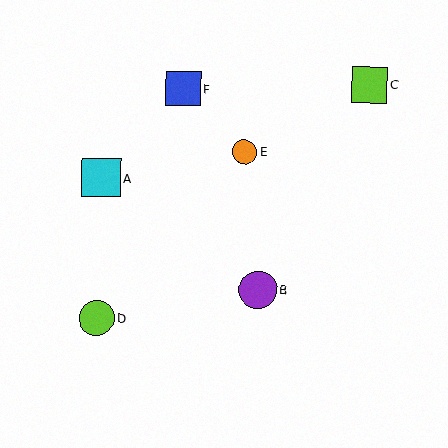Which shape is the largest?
The cyan square (labeled A) is the largest.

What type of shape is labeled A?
Shape A is a cyan square.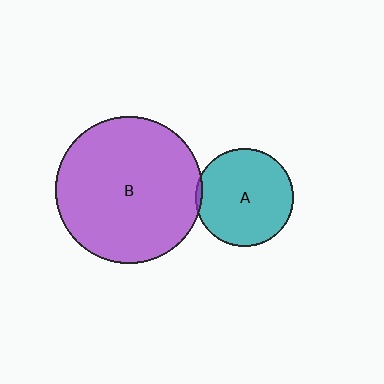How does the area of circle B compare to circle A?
Approximately 2.2 times.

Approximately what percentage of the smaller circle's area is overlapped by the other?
Approximately 5%.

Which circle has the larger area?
Circle B (purple).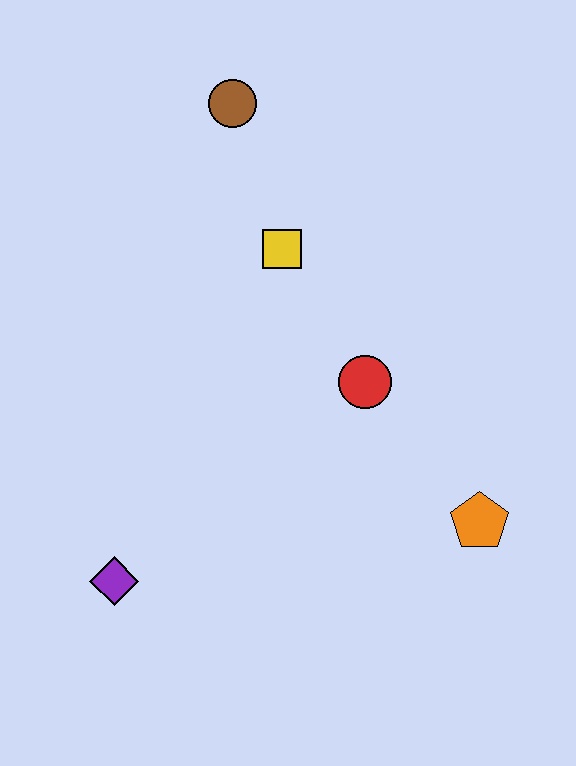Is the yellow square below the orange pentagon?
No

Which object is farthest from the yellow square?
The purple diamond is farthest from the yellow square.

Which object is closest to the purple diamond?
The red circle is closest to the purple diamond.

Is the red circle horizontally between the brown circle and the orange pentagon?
Yes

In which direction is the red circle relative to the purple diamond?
The red circle is to the right of the purple diamond.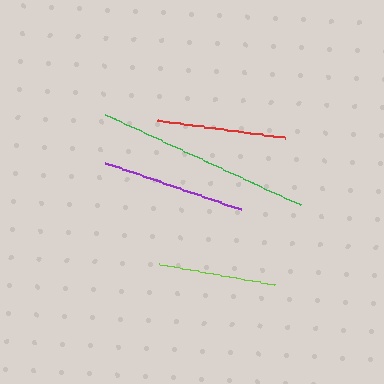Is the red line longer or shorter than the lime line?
The red line is longer than the lime line.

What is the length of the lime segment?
The lime segment is approximately 117 pixels long.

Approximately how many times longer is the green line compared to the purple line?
The green line is approximately 1.5 times the length of the purple line.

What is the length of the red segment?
The red segment is approximately 129 pixels long.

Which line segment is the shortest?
The lime line is the shortest at approximately 117 pixels.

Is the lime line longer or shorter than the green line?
The green line is longer than the lime line.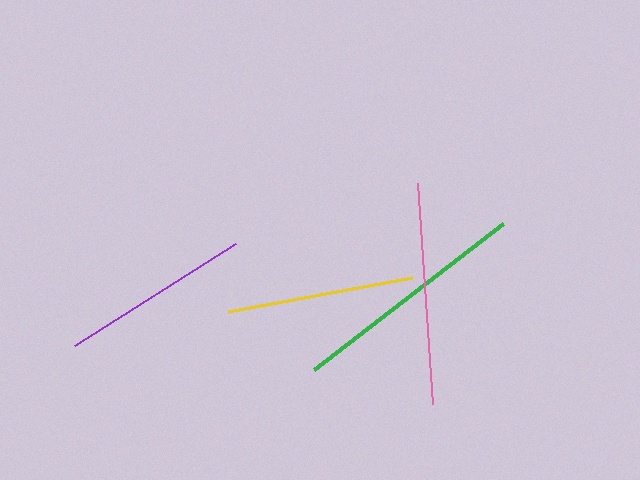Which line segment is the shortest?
The yellow line is the shortest at approximately 188 pixels.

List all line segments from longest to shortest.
From longest to shortest: green, pink, purple, yellow.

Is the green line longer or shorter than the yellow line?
The green line is longer than the yellow line.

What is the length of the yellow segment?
The yellow segment is approximately 188 pixels long.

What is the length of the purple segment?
The purple segment is approximately 191 pixels long.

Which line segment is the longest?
The green line is the longest at approximately 239 pixels.